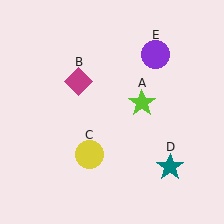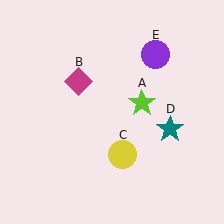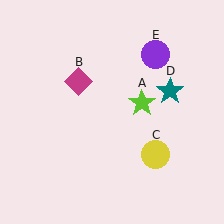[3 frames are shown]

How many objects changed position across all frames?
2 objects changed position: yellow circle (object C), teal star (object D).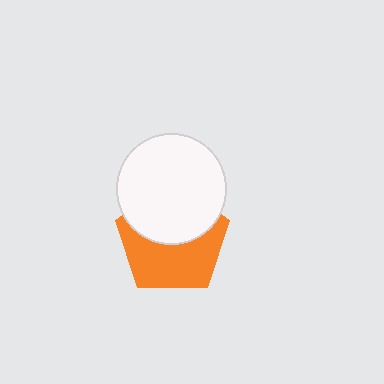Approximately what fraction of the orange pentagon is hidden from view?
Roughly 46% of the orange pentagon is hidden behind the white circle.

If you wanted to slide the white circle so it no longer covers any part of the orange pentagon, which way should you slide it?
Slide it up — that is the most direct way to separate the two shapes.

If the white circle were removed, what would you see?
You would see the complete orange pentagon.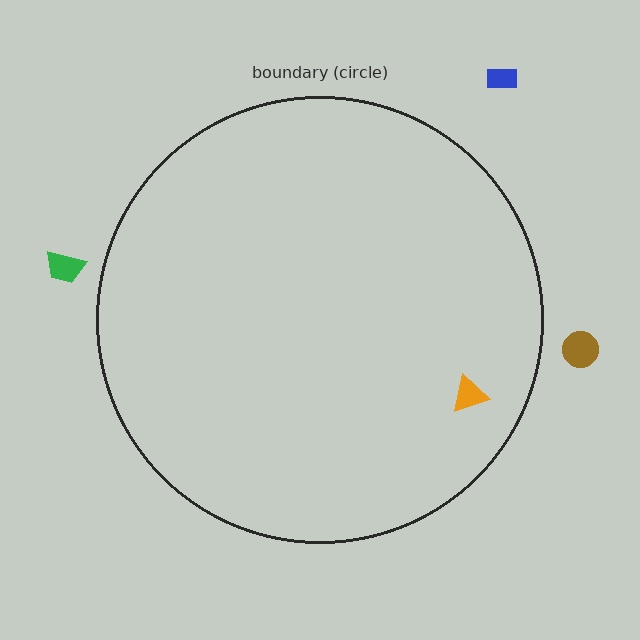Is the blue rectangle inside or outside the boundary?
Outside.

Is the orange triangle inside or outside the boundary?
Inside.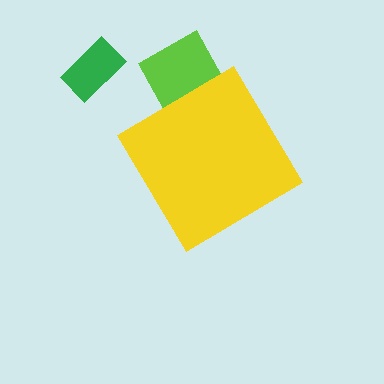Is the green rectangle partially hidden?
No, the green rectangle is fully visible.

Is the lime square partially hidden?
Yes, the lime square is partially hidden behind the yellow diamond.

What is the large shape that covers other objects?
A yellow diamond.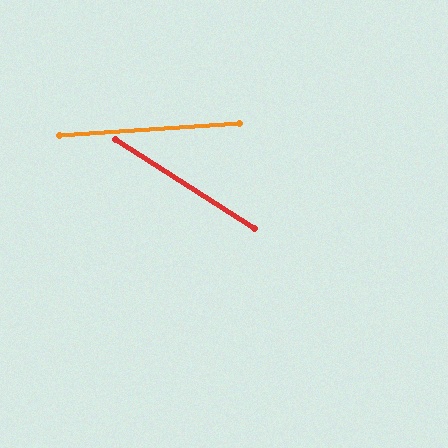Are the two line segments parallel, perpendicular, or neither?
Neither parallel nor perpendicular — they differ by about 37°.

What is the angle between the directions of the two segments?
Approximately 37 degrees.